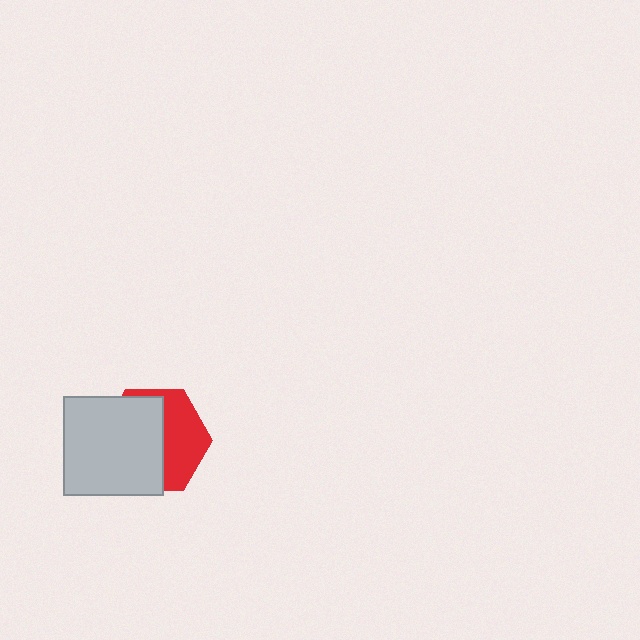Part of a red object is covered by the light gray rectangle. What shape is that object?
It is a hexagon.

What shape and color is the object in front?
The object in front is a light gray rectangle.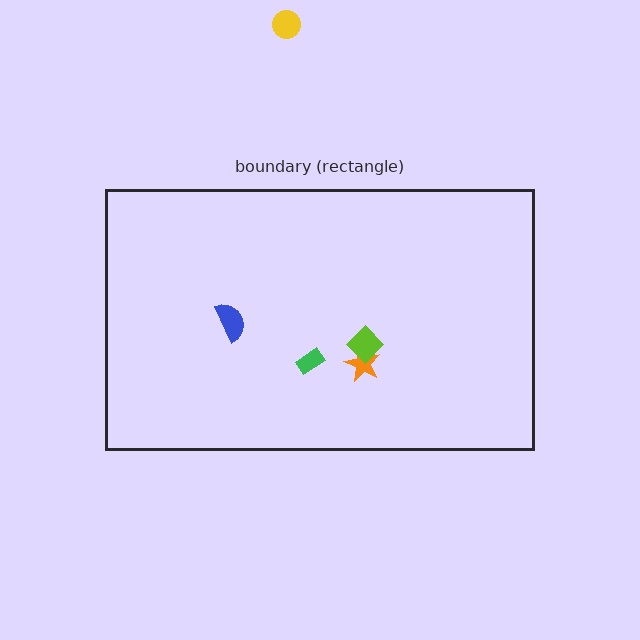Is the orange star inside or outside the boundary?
Inside.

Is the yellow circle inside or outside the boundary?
Outside.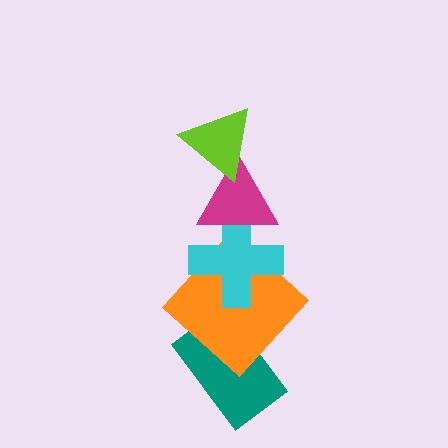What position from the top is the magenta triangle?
The magenta triangle is 2nd from the top.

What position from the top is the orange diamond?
The orange diamond is 4th from the top.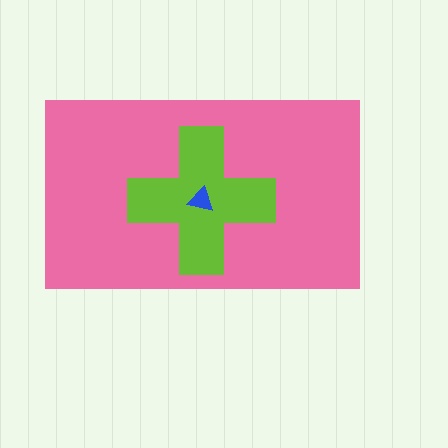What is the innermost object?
The blue triangle.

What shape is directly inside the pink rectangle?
The lime cross.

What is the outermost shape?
The pink rectangle.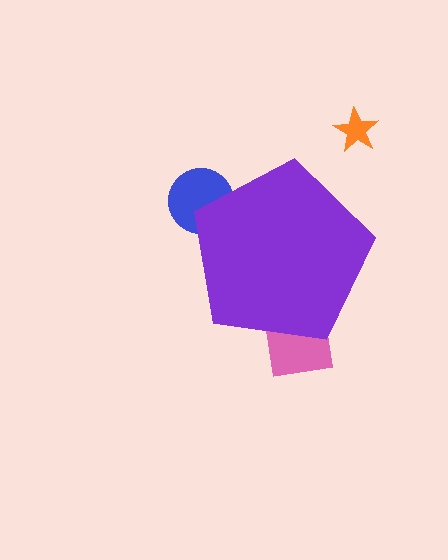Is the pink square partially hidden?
Yes, the pink square is partially hidden behind the purple pentagon.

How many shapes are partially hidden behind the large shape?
2 shapes are partially hidden.